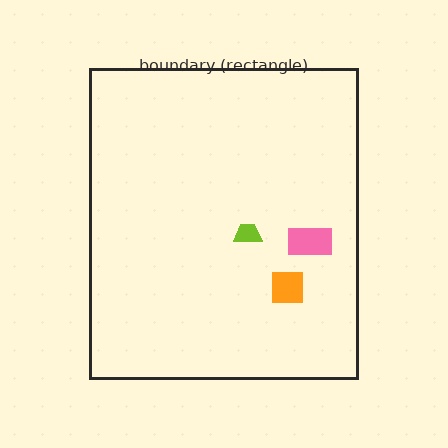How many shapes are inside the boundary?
3 inside, 0 outside.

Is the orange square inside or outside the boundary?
Inside.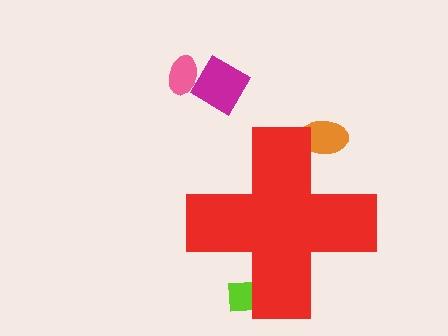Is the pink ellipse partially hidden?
No, the pink ellipse is fully visible.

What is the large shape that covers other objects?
A red cross.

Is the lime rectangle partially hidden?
Yes, the lime rectangle is partially hidden behind the red cross.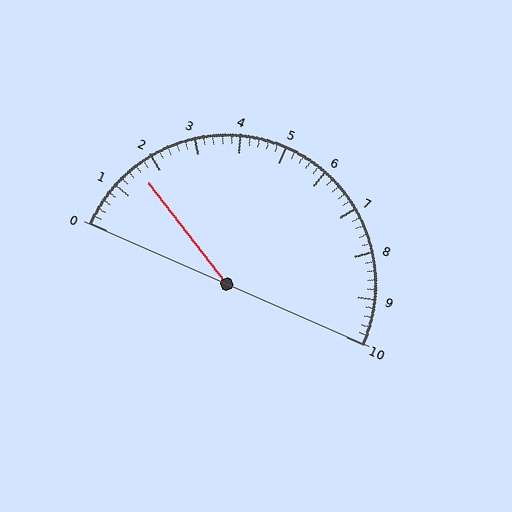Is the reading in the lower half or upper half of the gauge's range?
The reading is in the lower half of the range (0 to 10).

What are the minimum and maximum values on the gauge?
The gauge ranges from 0 to 10.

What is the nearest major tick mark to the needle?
The nearest major tick mark is 2.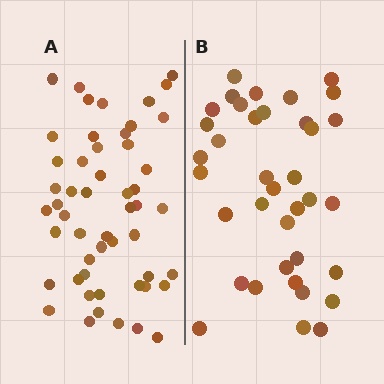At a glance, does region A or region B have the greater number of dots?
Region A (the left region) has more dots.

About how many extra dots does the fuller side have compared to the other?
Region A has approximately 15 more dots than region B.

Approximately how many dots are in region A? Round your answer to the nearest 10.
About 50 dots. (The exact count is 52, which rounds to 50.)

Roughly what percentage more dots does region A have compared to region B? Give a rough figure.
About 40% more.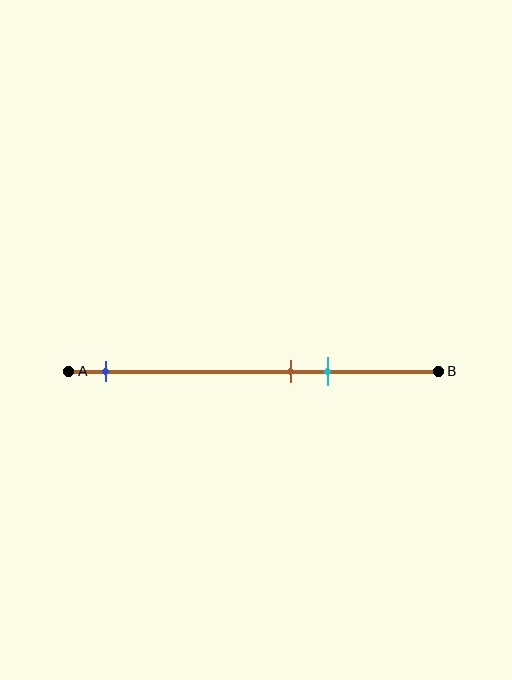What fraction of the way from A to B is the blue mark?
The blue mark is approximately 10% (0.1) of the way from A to B.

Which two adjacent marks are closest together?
The brown and cyan marks are the closest adjacent pair.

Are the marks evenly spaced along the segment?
No, the marks are not evenly spaced.